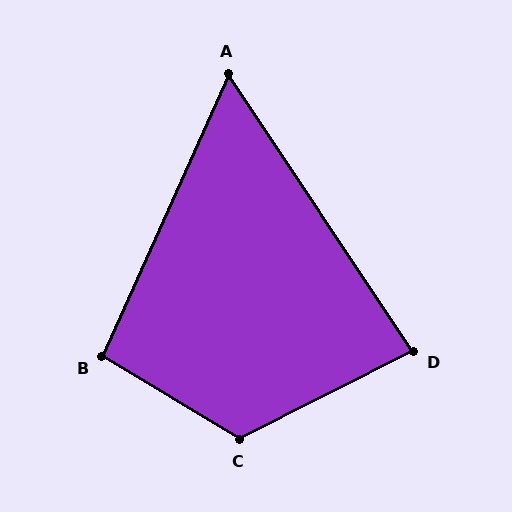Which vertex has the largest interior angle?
C, at approximately 122 degrees.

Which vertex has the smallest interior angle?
A, at approximately 58 degrees.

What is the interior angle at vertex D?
Approximately 83 degrees (acute).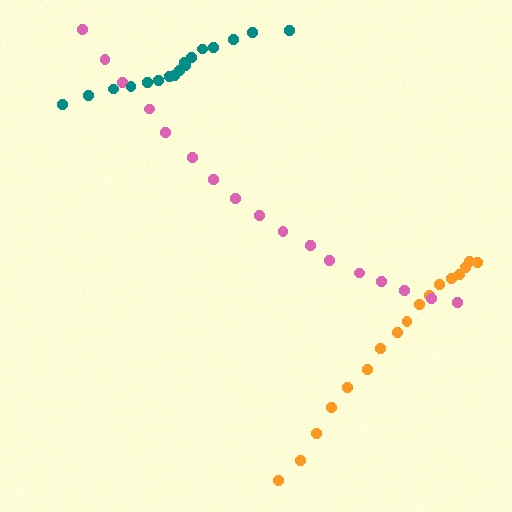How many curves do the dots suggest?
There are 3 distinct paths.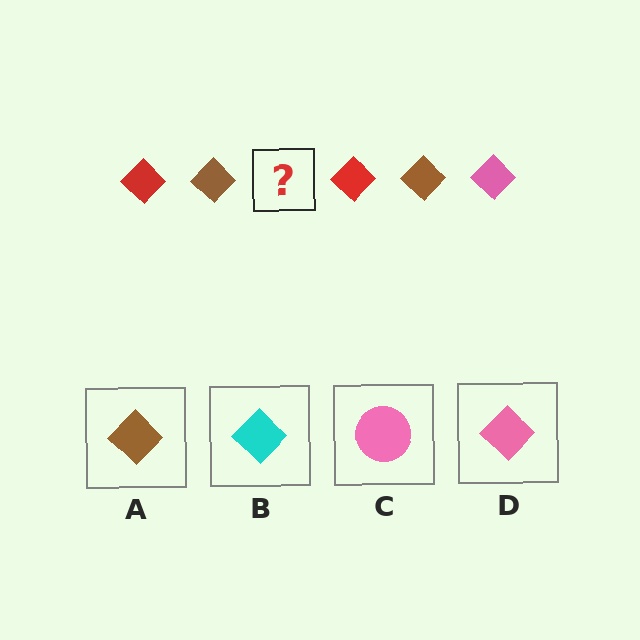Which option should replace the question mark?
Option D.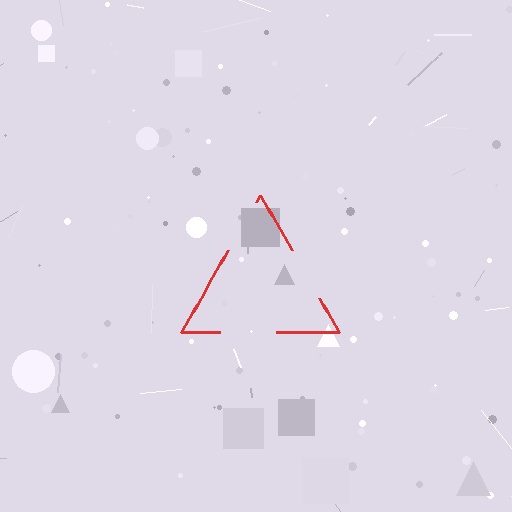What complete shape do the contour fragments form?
The contour fragments form a triangle.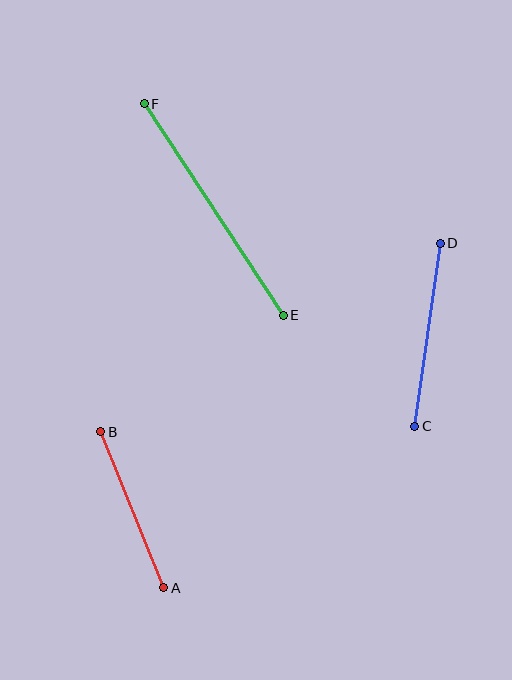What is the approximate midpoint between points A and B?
The midpoint is at approximately (132, 510) pixels.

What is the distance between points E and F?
The distance is approximately 253 pixels.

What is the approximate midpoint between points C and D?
The midpoint is at approximately (428, 335) pixels.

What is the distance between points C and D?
The distance is approximately 185 pixels.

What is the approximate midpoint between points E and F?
The midpoint is at approximately (214, 210) pixels.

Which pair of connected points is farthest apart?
Points E and F are farthest apart.